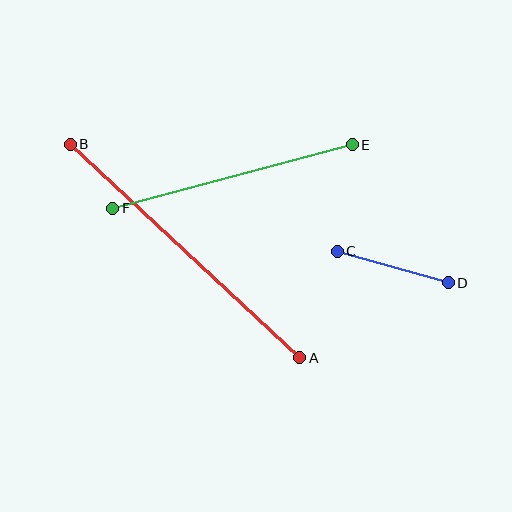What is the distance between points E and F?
The distance is approximately 248 pixels.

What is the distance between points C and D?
The distance is approximately 115 pixels.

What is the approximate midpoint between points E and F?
The midpoint is at approximately (233, 176) pixels.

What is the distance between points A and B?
The distance is approximately 313 pixels.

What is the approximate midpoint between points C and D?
The midpoint is at approximately (393, 267) pixels.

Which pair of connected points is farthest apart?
Points A and B are farthest apart.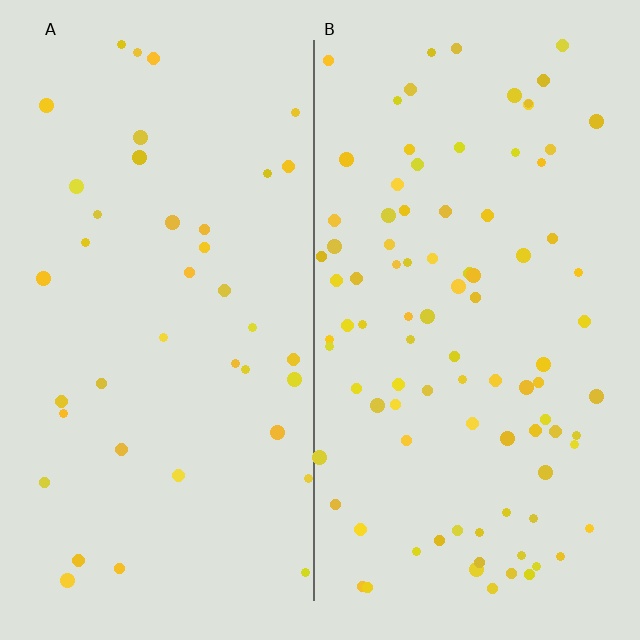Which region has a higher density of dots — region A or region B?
B (the right).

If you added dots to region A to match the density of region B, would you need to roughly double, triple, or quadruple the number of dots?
Approximately double.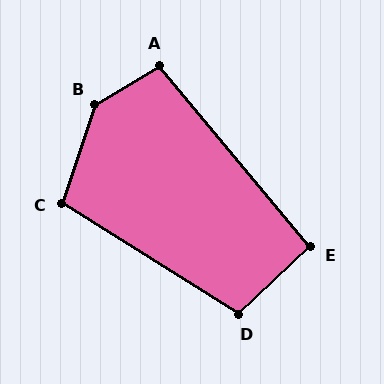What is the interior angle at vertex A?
Approximately 98 degrees (obtuse).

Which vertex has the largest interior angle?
B, at approximately 140 degrees.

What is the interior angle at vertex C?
Approximately 104 degrees (obtuse).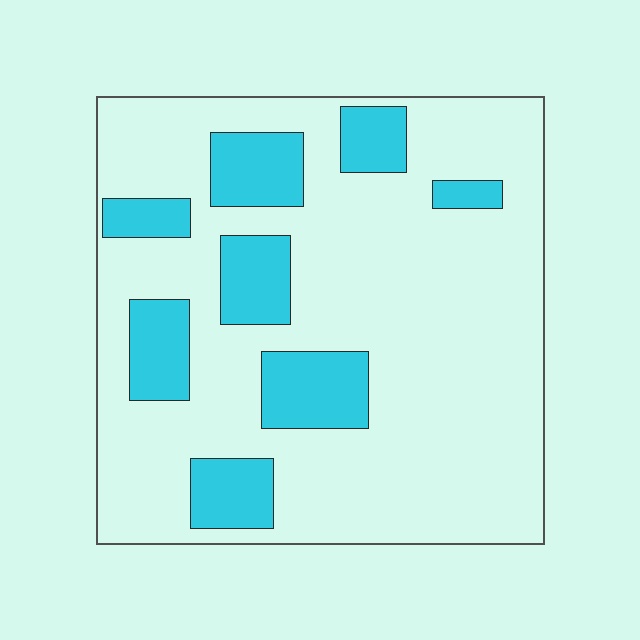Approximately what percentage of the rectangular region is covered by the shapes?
Approximately 20%.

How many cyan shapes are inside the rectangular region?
8.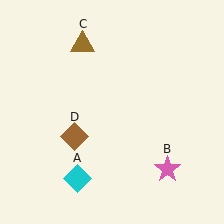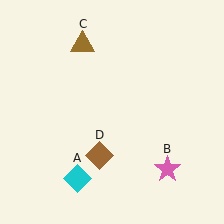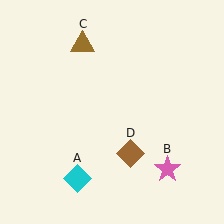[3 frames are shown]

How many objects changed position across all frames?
1 object changed position: brown diamond (object D).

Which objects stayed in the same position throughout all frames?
Cyan diamond (object A) and pink star (object B) and brown triangle (object C) remained stationary.